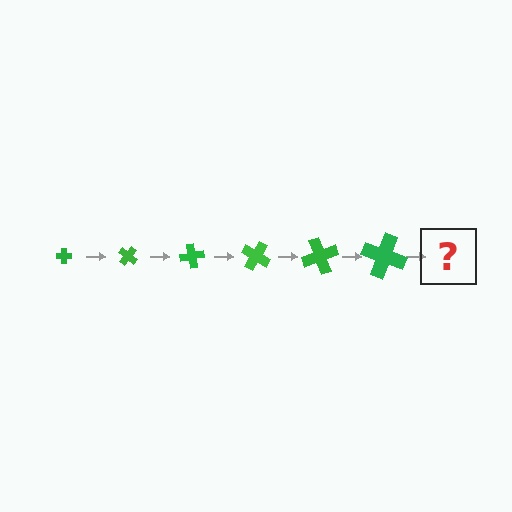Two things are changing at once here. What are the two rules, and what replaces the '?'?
The two rules are that the cross grows larger each step and it rotates 40 degrees each step. The '?' should be a cross, larger than the previous one and rotated 240 degrees from the start.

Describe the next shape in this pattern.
It should be a cross, larger than the previous one and rotated 240 degrees from the start.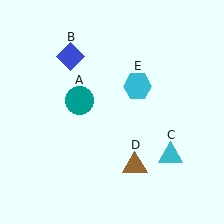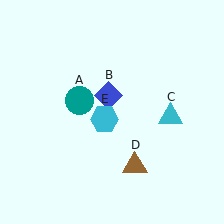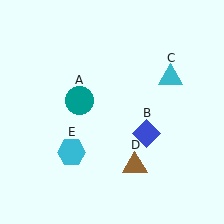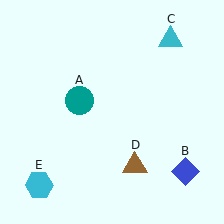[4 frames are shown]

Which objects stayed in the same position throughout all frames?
Teal circle (object A) and brown triangle (object D) remained stationary.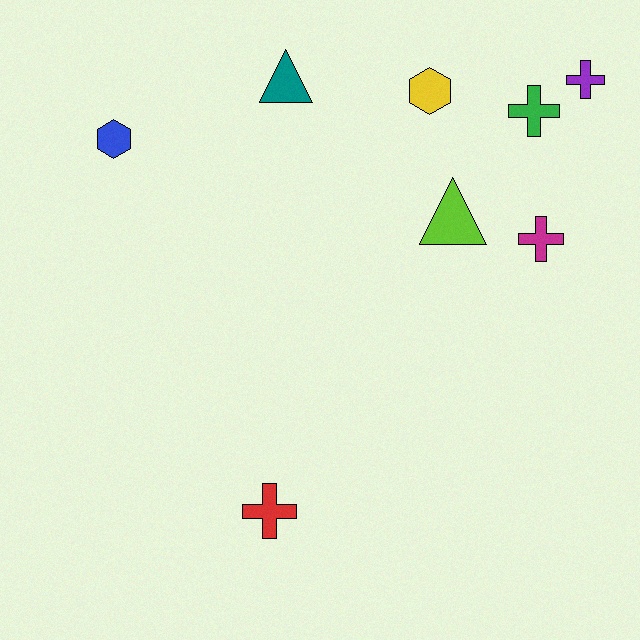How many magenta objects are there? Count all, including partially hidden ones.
There is 1 magenta object.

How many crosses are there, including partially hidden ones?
There are 4 crosses.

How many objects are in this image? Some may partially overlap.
There are 8 objects.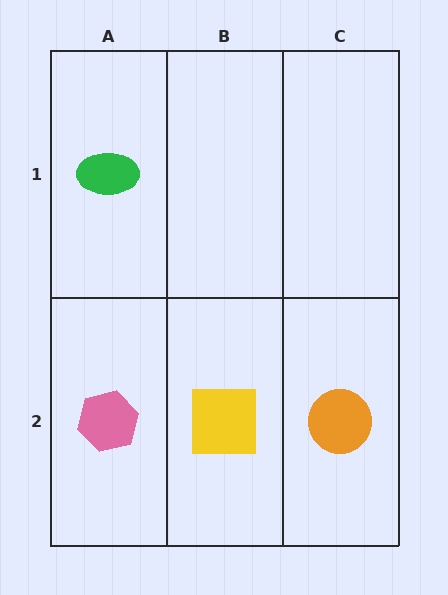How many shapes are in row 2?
3 shapes.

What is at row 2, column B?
A yellow square.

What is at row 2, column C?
An orange circle.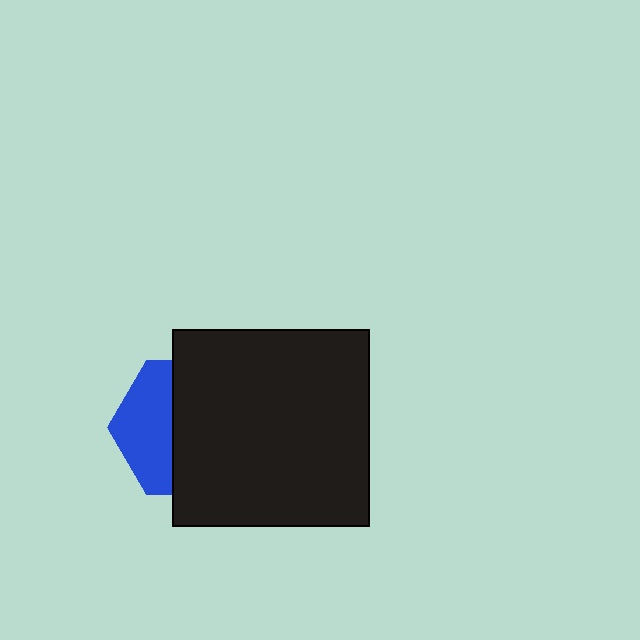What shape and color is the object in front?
The object in front is a black square.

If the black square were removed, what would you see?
You would see the complete blue hexagon.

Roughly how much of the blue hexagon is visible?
A small part of it is visible (roughly 38%).